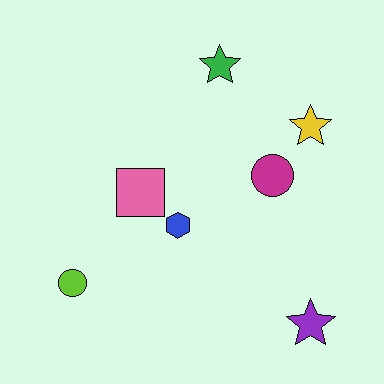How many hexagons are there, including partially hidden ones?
There is 1 hexagon.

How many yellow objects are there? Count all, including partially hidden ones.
There is 1 yellow object.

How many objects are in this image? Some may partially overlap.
There are 7 objects.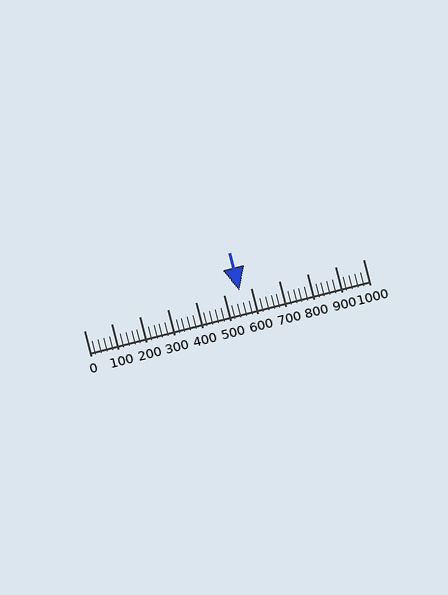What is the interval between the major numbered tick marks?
The major tick marks are spaced 100 units apart.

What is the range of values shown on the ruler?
The ruler shows values from 0 to 1000.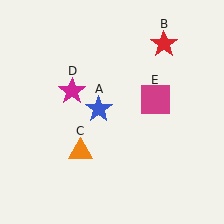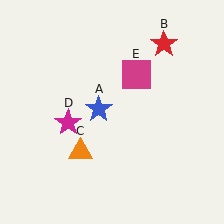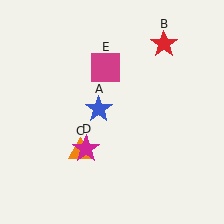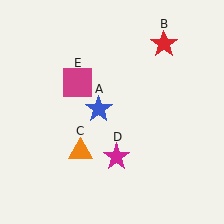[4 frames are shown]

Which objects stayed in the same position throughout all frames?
Blue star (object A) and red star (object B) and orange triangle (object C) remained stationary.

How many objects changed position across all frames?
2 objects changed position: magenta star (object D), magenta square (object E).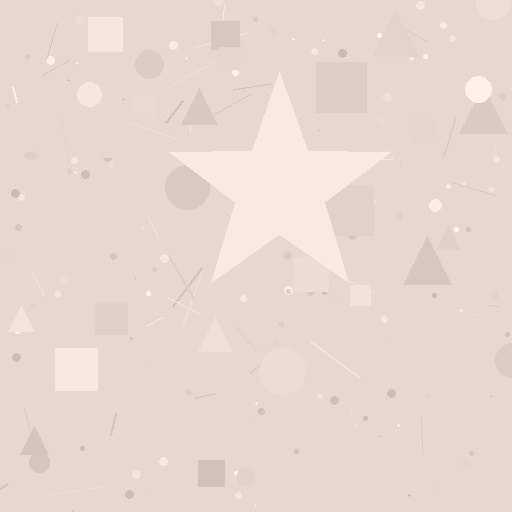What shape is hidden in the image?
A star is hidden in the image.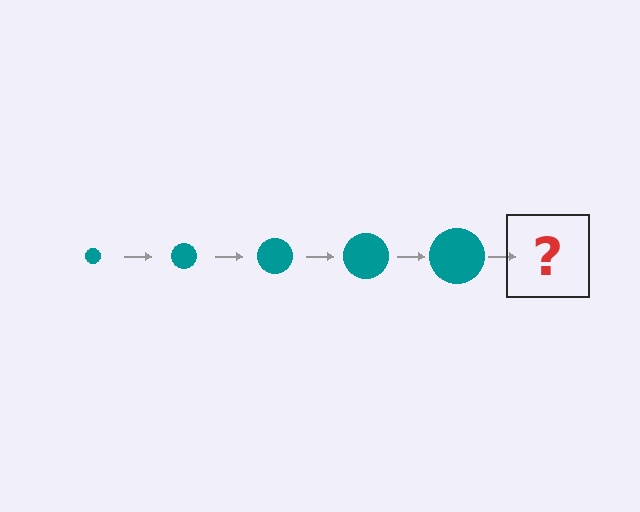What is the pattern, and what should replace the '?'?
The pattern is that the circle gets progressively larger each step. The '?' should be a teal circle, larger than the previous one.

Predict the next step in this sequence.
The next step is a teal circle, larger than the previous one.